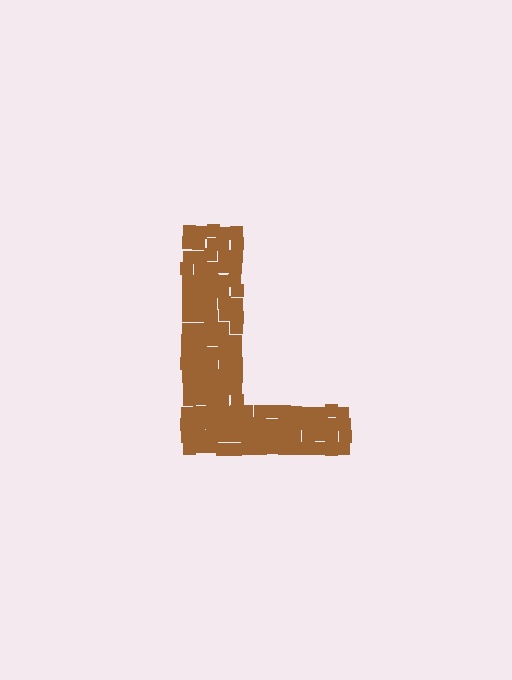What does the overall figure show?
The overall figure shows the letter L.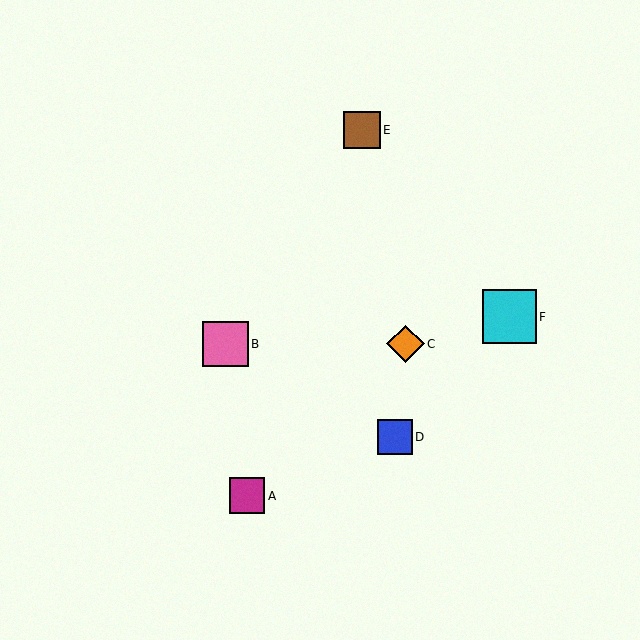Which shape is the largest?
The cyan square (labeled F) is the largest.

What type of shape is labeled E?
Shape E is a brown square.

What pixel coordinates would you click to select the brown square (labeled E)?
Click at (362, 130) to select the brown square E.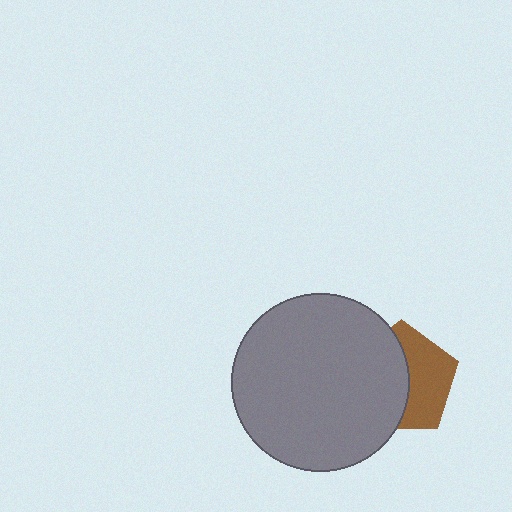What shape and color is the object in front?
The object in front is a gray circle.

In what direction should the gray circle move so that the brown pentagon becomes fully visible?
The gray circle should move left. That is the shortest direction to clear the overlap and leave the brown pentagon fully visible.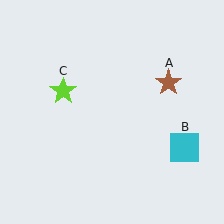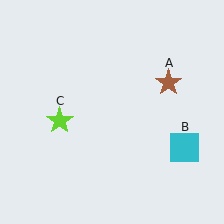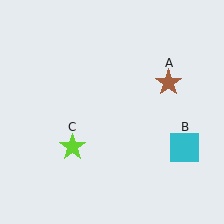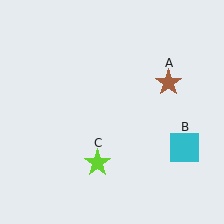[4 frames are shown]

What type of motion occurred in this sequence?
The lime star (object C) rotated counterclockwise around the center of the scene.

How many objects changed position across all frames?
1 object changed position: lime star (object C).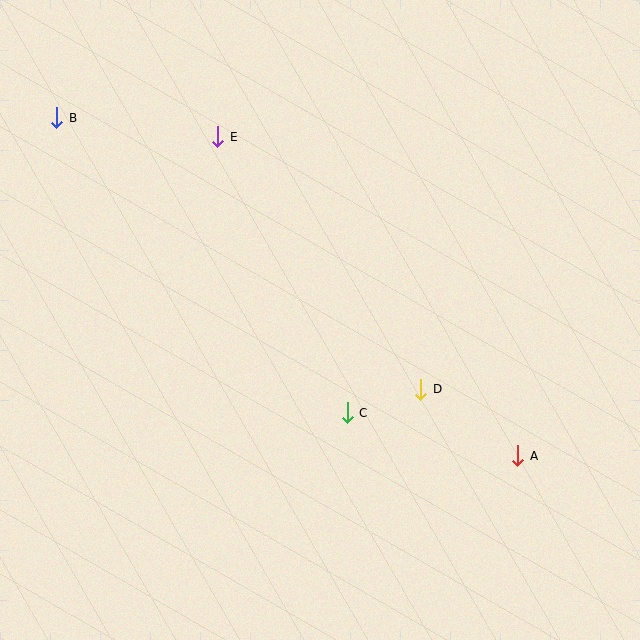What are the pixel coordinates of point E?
Point E is at (218, 137).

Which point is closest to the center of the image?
Point C at (347, 413) is closest to the center.